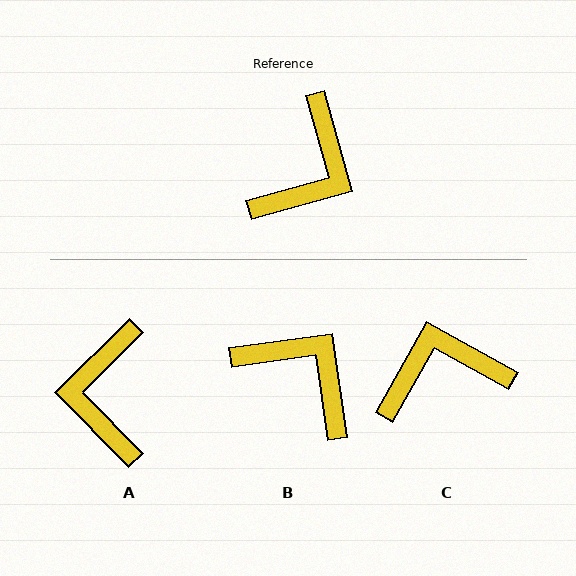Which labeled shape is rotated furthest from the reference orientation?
A, about 151 degrees away.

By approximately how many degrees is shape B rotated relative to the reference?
Approximately 83 degrees counter-clockwise.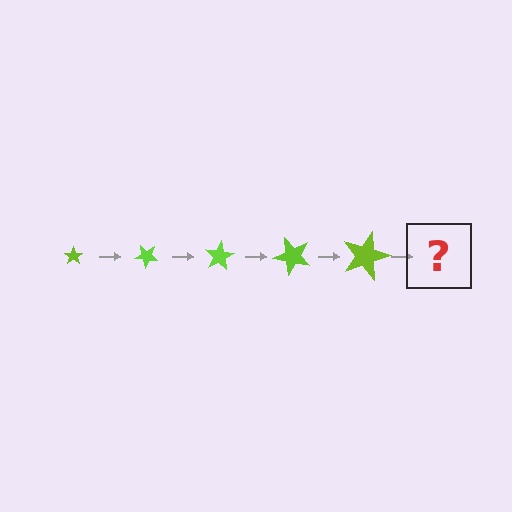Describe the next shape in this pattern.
It should be a star, larger than the previous one and rotated 200 degrees from the start.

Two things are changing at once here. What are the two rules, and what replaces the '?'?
The two rules are that the star grows larger each step and it rotates 40 degrees each step. The '?' should be a star, larger than the previous one and rotated 200 degrees from the start.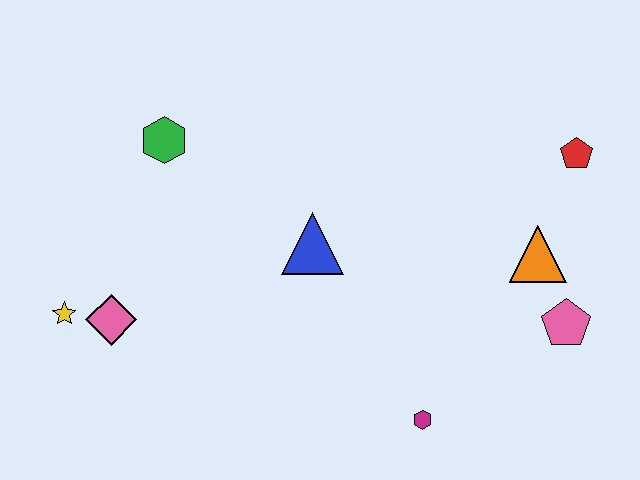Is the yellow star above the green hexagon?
No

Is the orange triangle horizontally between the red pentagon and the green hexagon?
Yes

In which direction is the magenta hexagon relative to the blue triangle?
The magenta hexagon is below the blue triangle.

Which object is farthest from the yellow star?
The red pentagon is farthest from the yellow star.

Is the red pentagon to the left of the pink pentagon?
No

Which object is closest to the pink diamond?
The yellow star is closest to the pink diamond.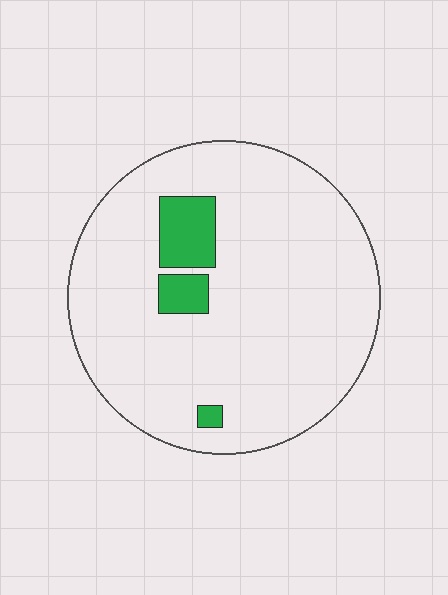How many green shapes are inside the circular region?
3.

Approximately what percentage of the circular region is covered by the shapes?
Approximately 10%.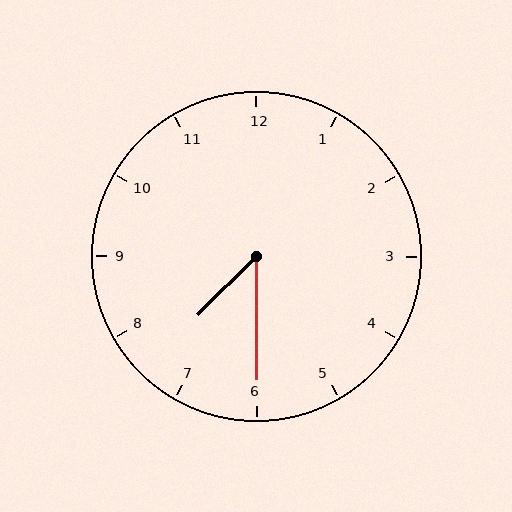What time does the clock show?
7:30.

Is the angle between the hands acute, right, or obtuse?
It is acute.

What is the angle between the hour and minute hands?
Approximately 45 degrees.